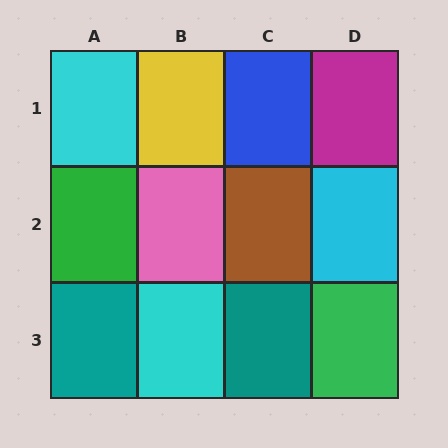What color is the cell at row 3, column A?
Teal.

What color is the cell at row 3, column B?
Cyan.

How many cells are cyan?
3 cells are cyan.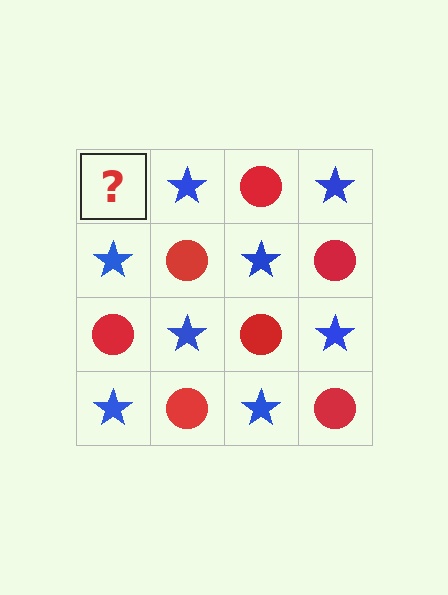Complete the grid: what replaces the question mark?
The question mark should be replaced with a red circle.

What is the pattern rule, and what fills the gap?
The rule is that it alternates red circle and blue star in a checkerboard pattern. The gap should be filled with a red circle.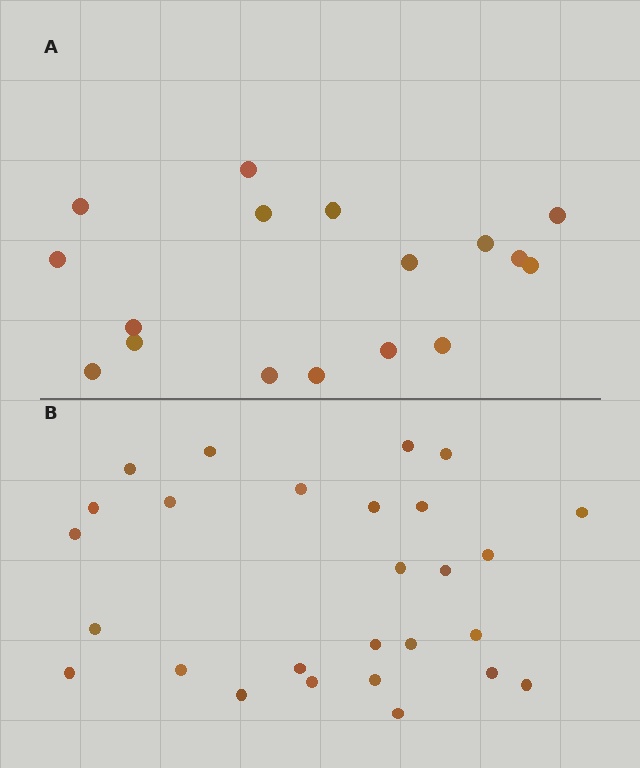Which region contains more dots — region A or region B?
Region B (the bottom region) has more dots.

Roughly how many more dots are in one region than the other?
Region B has roughly 10 or so more dots than region A.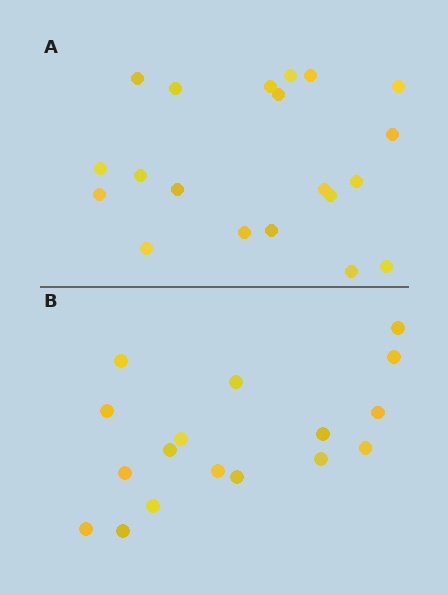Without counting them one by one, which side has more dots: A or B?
Region A (the top region) has more dots.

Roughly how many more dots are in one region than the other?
Region A has just a few more — roughly 2 or 3 more dots than region B.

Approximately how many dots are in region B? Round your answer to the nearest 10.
About 20 dots. (The exact count is 17, which rounds to 20.)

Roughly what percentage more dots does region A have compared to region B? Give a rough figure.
About 20% more.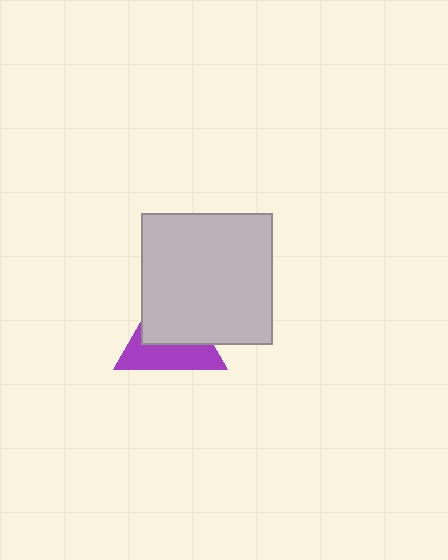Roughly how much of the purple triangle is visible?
About half of it is visible (roughly 46%).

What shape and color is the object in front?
The object in front is a light gray square.